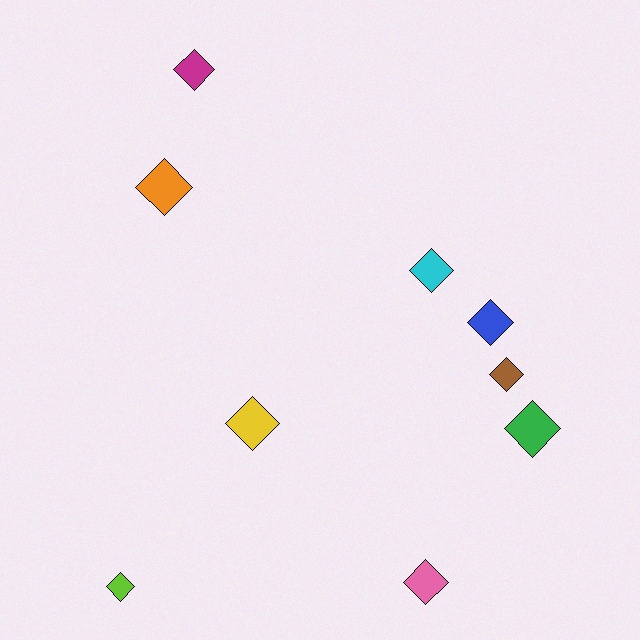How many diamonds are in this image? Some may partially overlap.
There are 9 diamonds.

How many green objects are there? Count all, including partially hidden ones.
There is 1 green object.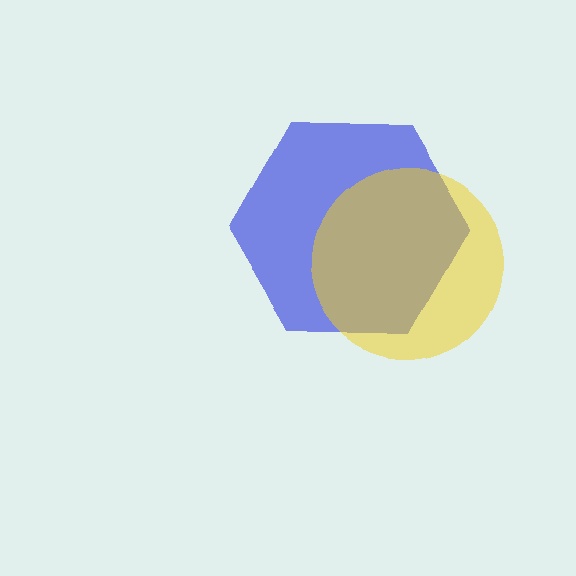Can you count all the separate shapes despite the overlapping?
Yes, there are 2 separate shapes.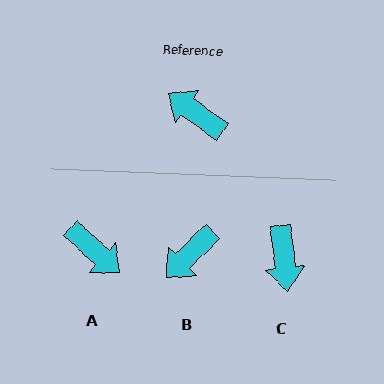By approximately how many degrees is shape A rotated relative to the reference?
Approximately 173 degrees counter-clockwise.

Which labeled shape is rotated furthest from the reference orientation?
A, about 173 degrees away.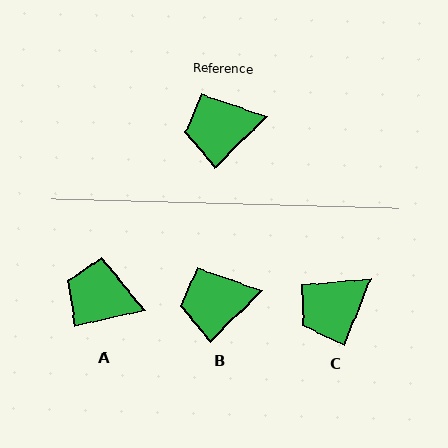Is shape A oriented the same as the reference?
No, it is off by about 32 degrees.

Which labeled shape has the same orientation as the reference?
B.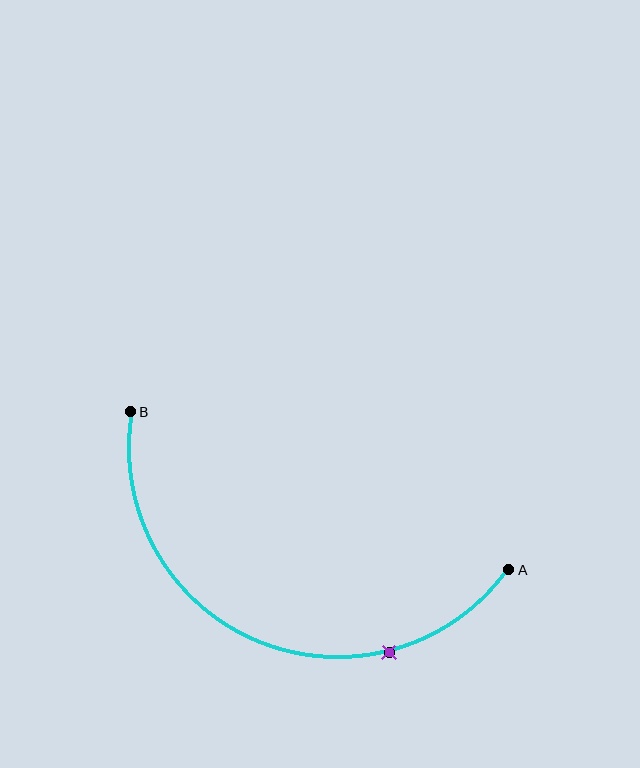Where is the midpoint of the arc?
The arc midpoint is the point on the curve farthest from the straight line joining A and B. It sits below that line.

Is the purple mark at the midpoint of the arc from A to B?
No. The purple mark lies on the arc but is closer to endpoint A. The arc midpoint would be at the point on the curve equidistant along the arc from both A and B.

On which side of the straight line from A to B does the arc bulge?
The arc bulges below the straight line connecting A and B.